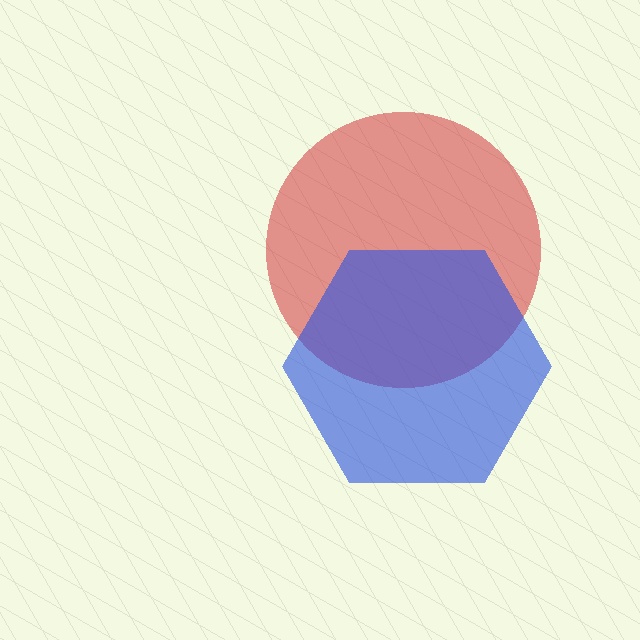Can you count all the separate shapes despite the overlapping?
Yes, there are 2 separate shapes.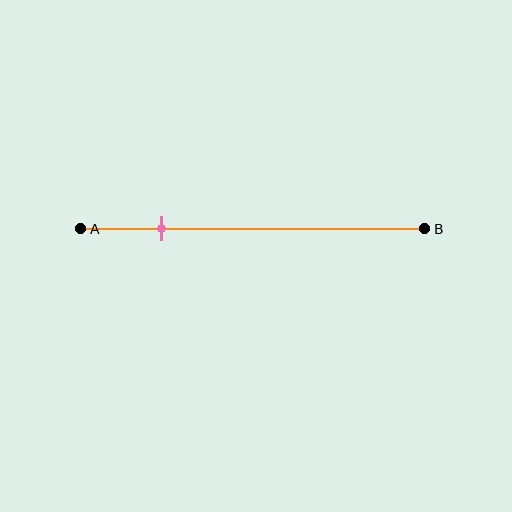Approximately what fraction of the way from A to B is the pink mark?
The pink mark is approximately 25% of the way from A to B.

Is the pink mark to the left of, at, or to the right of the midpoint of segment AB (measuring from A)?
The pink mark is to the left of the midpoint of segment AB.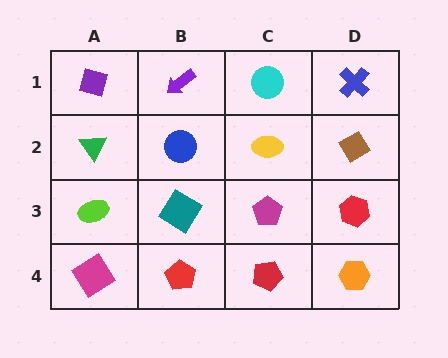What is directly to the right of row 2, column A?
A blue circle.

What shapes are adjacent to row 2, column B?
A purple arrow (row 1, column B), a teal diamond (row 3, column B), a green triangle (row 2, column A), a yellow ellipse (row 2, column C).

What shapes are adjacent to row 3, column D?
A brown diamond (row 2, column D), an orange hexagon (row 4, column D), a magenta pentagon (row 3, column C).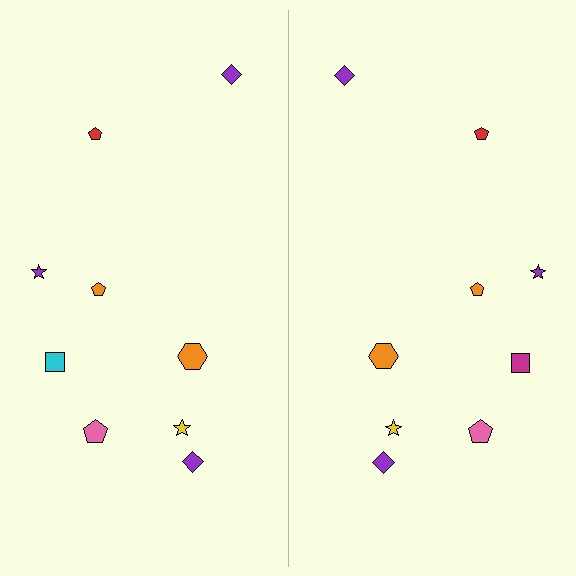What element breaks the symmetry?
The magenta square on the right side breaks the symmetry — its mirror counterpart is cyan.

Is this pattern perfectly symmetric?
No, the pattern is not perfectly symmetric. The magenta square on the right side breaks the symmetry — its mirror counterpart is cyan.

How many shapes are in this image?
There are 18 shapes in this image.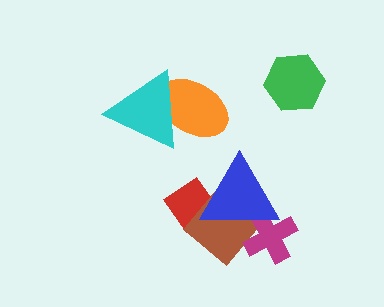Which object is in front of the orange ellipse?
The cyan triangle is in front of the orange ellipse.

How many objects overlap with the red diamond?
2 objects overlap with the red diamond.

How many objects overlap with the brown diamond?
3 objects overlap with the brown diamond.